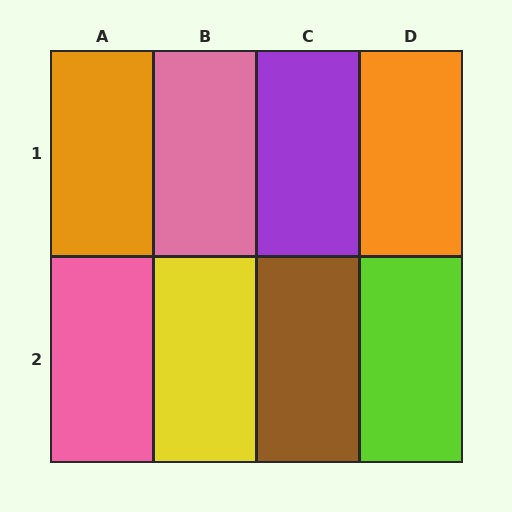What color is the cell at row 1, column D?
Orange.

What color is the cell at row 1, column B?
Pink.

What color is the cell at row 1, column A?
Orange.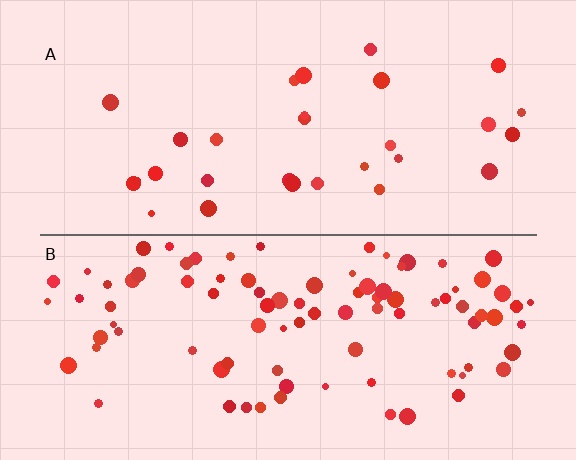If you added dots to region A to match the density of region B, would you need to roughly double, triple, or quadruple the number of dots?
Approximately triple.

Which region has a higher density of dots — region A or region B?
B (the bottom).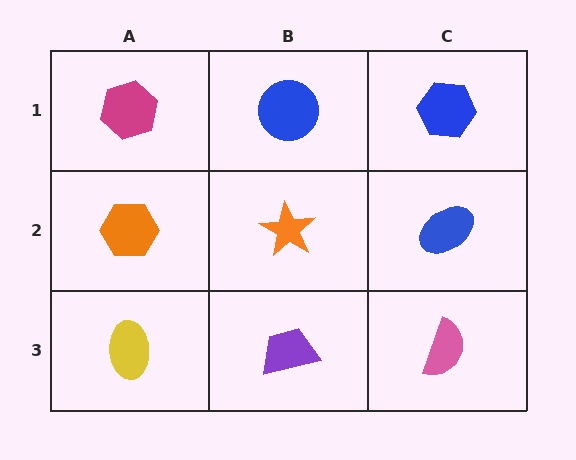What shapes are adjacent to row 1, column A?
An orange hexagon (row 2, column A), a blue circle (row 1, column B).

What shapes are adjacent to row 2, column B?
A blue circle (row 1, column B), a purple trapezoid (row 3, column B), an orange hexagon (row 2, column A), a blue ellipse (row 2, column C).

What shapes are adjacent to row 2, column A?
A magenta hexagon (row 1, column A), a yellow ellipse (row 3, column A), an orange star (row 2, column B).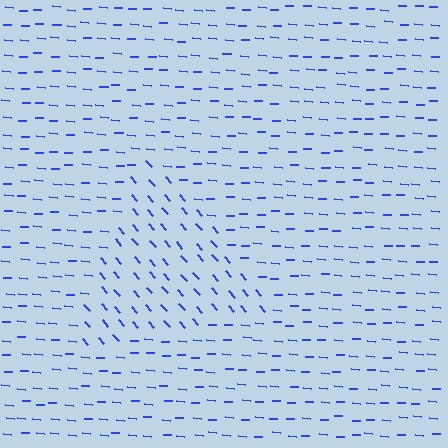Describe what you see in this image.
The image is filled with small blue line segments. A triangle region in the image has lines oriented differently from the surrounding lines, creating a visible texture boundary.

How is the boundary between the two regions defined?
The boundary is defined purely by a change in line orientation (approximately 45 degrees difference). All lines are the same color and thickness.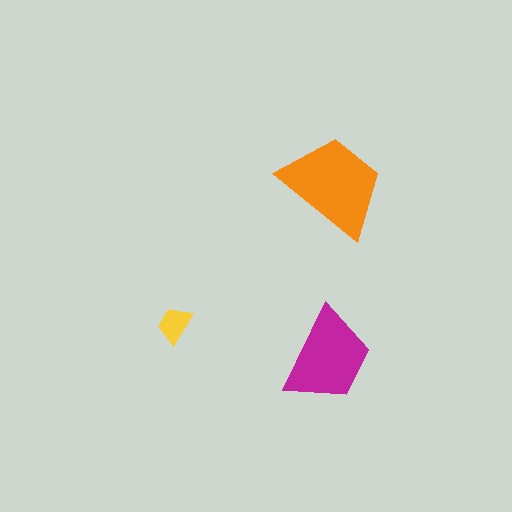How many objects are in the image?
There are 3 objects in the image.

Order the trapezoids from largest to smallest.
the orange one, the magenta one, the yellow one.